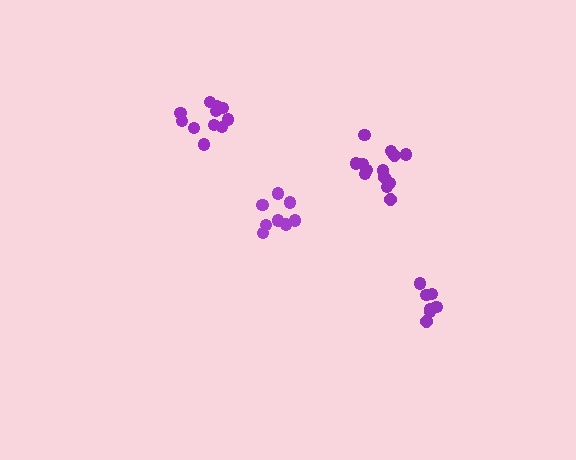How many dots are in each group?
Group 1: 7 dots, Group 2: 11 dots, Group 3: 8 dots, Group 4: 13 dots (39 total).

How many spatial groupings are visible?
There are 4 spatial groupings.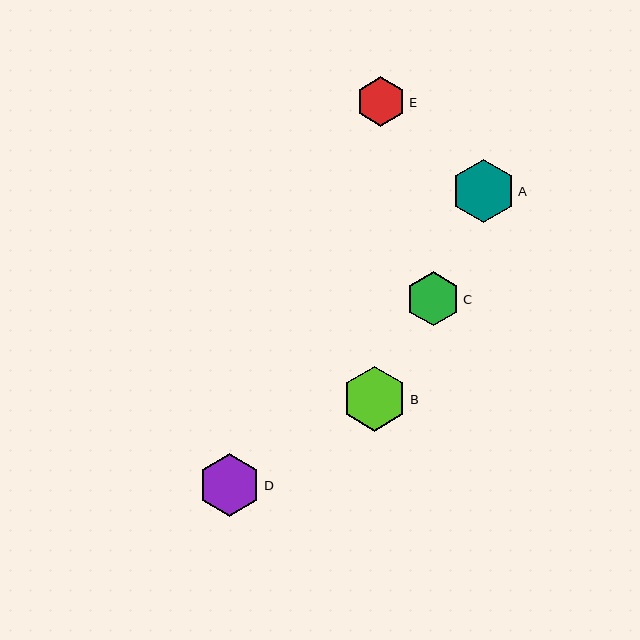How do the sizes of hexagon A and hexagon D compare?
Hexagon A and hexagon D are approximately the same size.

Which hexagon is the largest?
Hexagon B is the largest with a size of approximately 65 pixels.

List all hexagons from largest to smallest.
From largest to smallest: B, A, D, C, E.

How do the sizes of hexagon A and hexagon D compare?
Hexagon A and hexagon D are approximately the same size.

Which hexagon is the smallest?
Hexagon E is the smallest with a size of approximately 50 pixels.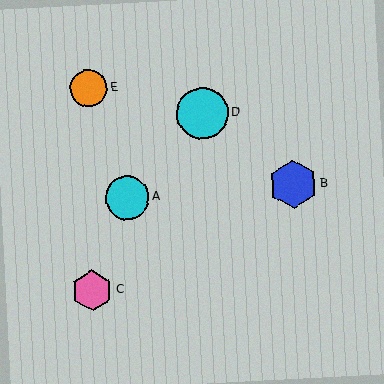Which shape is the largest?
The cyan circle (labeled D) is the largest.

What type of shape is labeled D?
Shape D is a cyan circle.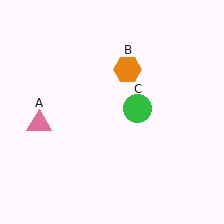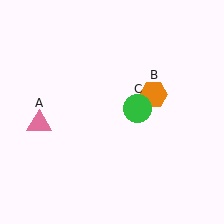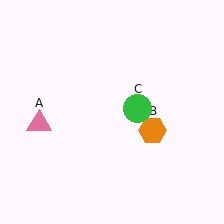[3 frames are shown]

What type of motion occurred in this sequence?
The orange hexagon (object B) rotated clockwise around the center of the scene.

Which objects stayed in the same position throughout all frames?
Pink triangle (object A) and green circle (object C) remained stationary.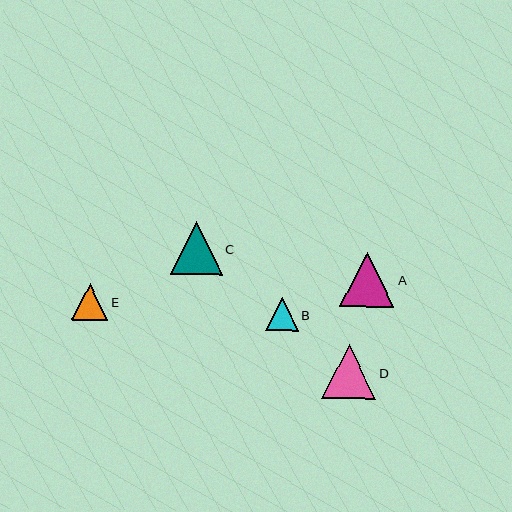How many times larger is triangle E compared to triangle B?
Triangle E is approximately 1.1 times the size of triangle B.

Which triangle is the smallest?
Triangle B is the smallest with a size of approximately 33 pixels.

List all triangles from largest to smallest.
From largest to smallest: A, D, C, E, B.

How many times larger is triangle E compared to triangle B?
Triangle E is approximately 1.1 times the size of triangle B.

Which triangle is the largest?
Triangle A is the largest with a size of approximately 55 pixels.